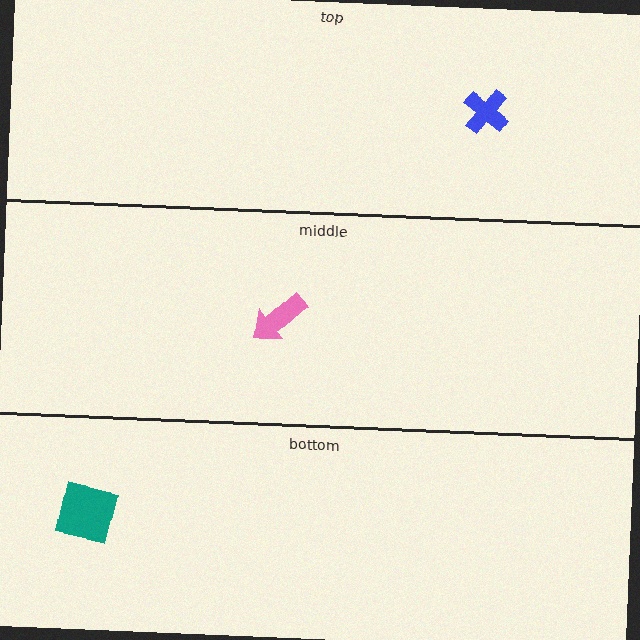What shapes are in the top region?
The blue cross.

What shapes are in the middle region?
The pink arrow.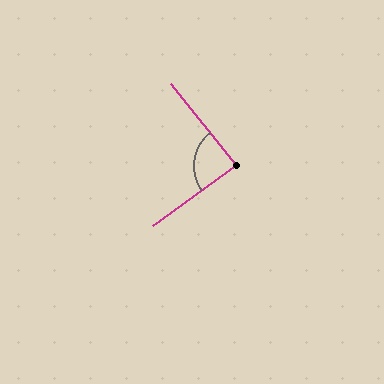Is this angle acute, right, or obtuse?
It is approximately a right angle.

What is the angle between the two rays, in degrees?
Approximately 88 degrees.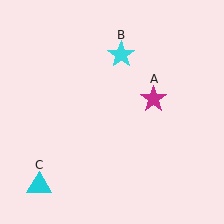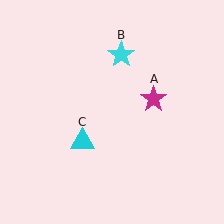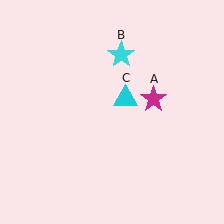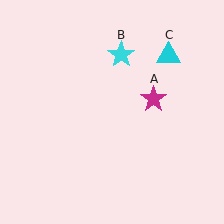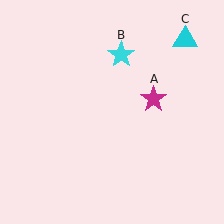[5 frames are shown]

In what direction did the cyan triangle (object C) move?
The cyan triangle (object C) moved up and to the right.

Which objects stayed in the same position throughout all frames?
Magenta star (object A) and cyan star (object B) remained stationary.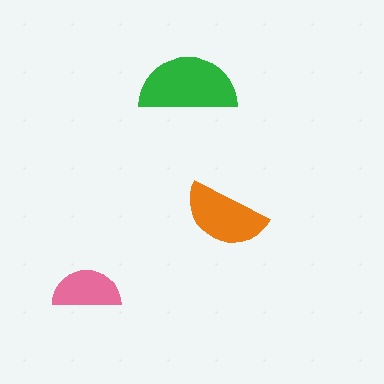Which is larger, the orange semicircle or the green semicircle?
The green one.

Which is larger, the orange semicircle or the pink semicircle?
The orange one.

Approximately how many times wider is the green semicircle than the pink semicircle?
About 1.5 times wider.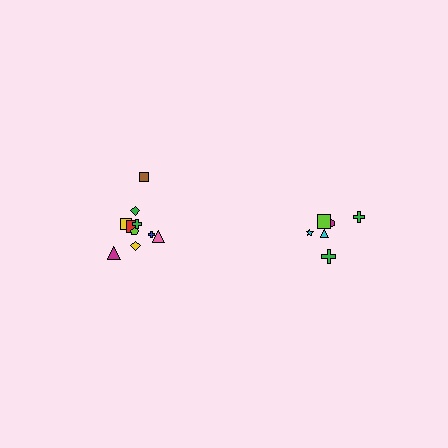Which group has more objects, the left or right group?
The left group.